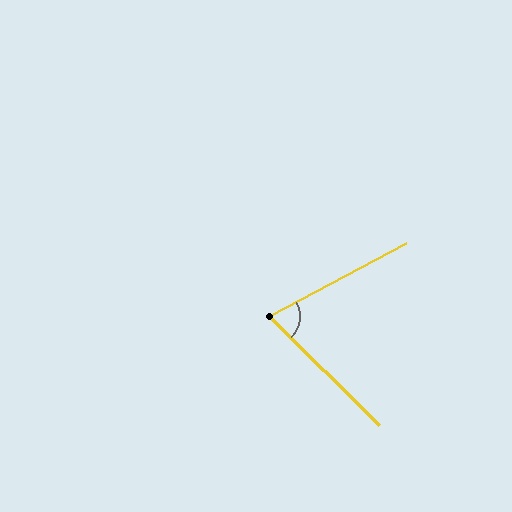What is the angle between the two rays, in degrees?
Approximately 73 degrees.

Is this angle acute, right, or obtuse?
It is acute.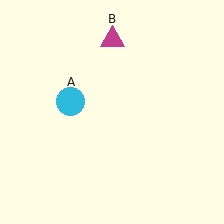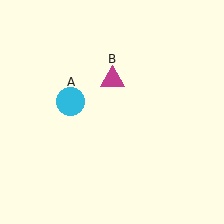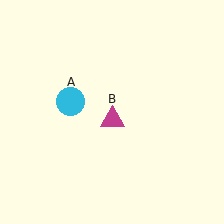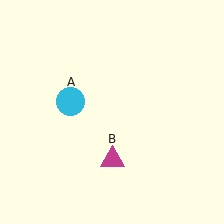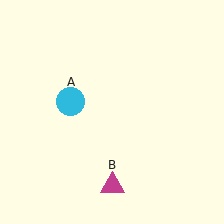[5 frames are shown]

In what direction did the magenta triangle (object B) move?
The magenta triangle (object B) moved down.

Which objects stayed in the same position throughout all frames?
Cyan circle (object A) remained stationary.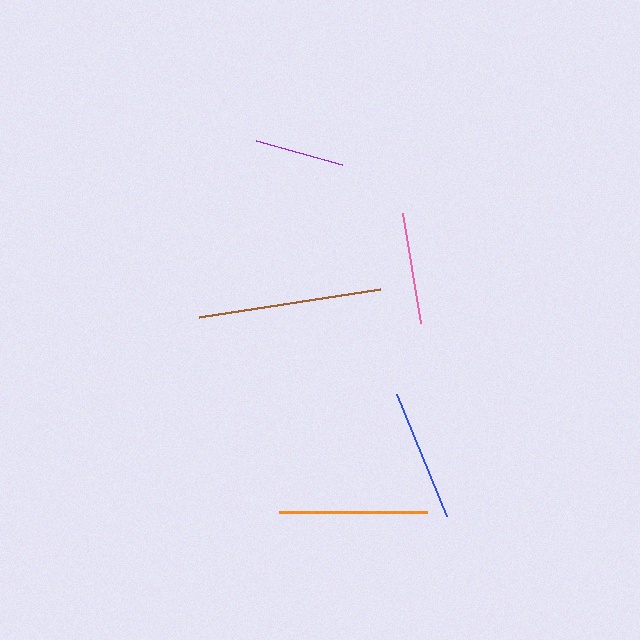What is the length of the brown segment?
The brown segment is approximately 183 pixels long.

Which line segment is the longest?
The brown line is the longest at approximately 183 pixels.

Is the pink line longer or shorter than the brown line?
The brown line is longer than the pink line.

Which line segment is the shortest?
The purple line is the shortest at approximately 90 pixels.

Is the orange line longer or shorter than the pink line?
The orange line is longer than the pink line.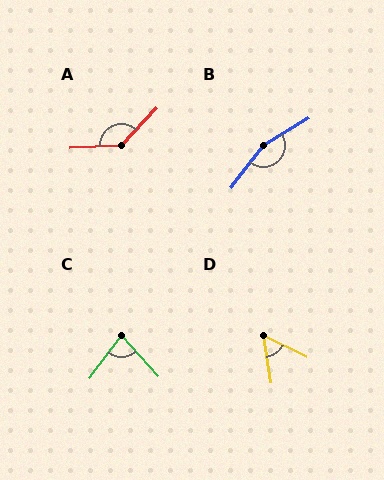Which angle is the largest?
B, at approximately 158 degrees.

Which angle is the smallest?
D, at approximately 54 degrees.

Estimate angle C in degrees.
Approximately 79 degrees.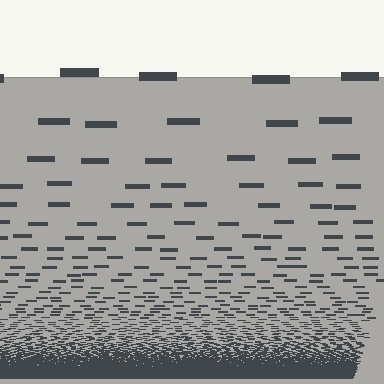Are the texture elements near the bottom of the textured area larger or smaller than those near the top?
Smaller. The gradient is inverted — elements near the bottom are smaller and denser.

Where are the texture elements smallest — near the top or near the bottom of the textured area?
Near the bottom.